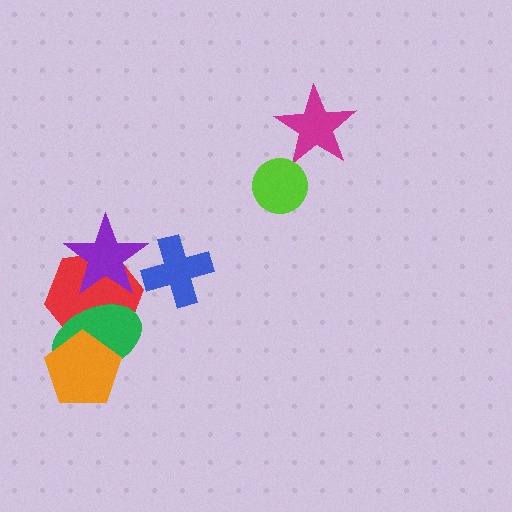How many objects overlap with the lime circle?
0 objects overlap with the lime circle.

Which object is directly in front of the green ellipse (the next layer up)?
The orange pentagon is directly in front of the green ellipse.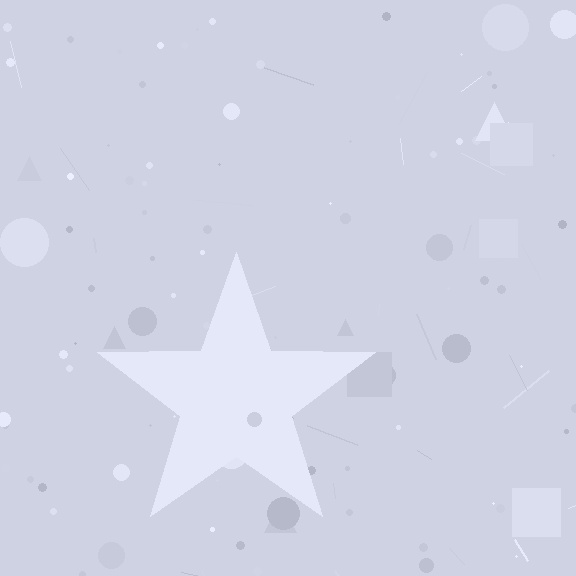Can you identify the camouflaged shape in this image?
The camouflaged shape is a star.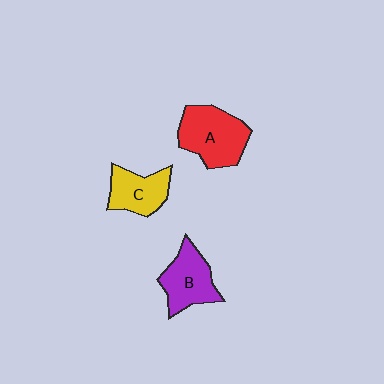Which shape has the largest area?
Shape A (red).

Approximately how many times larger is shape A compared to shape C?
Approximately 1.4 times.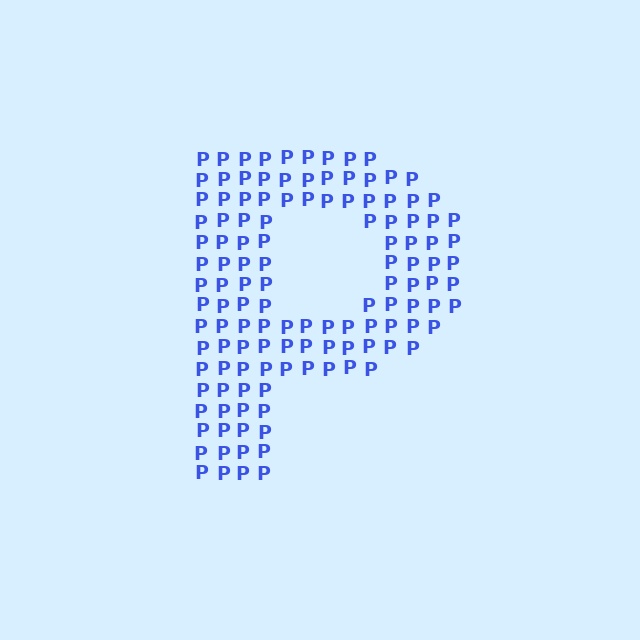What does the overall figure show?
The overall figure shows the letter P.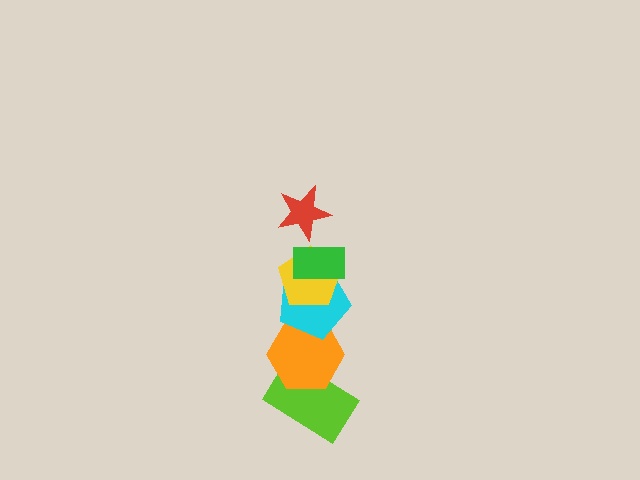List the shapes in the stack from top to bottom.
From top to bottom: the red star, the green rectangle, the yellow pentagon, the cyan pentagon, the orange hexagon, the lime rectangle.